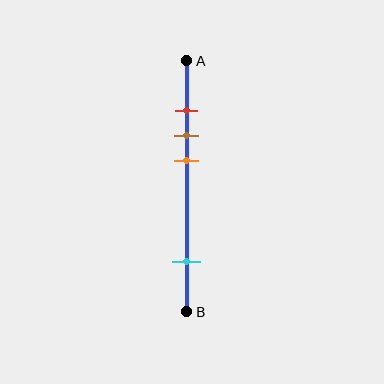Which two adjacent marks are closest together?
The red and brown marks are the closest adjacent pair.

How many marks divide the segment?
There are 4 marks dividing the segment.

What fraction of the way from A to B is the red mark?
The red mark is approximately 20% (0.2) of the way from A to B.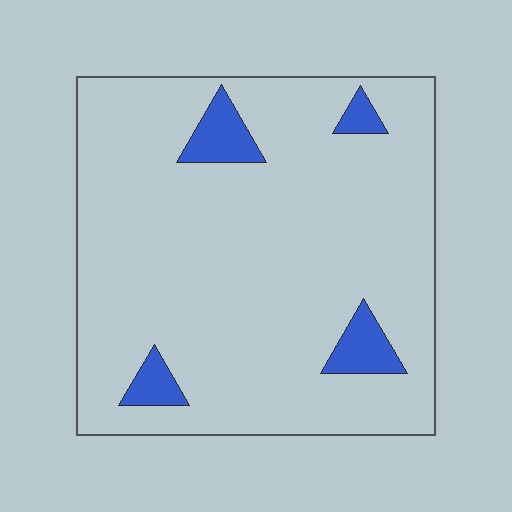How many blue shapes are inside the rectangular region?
4.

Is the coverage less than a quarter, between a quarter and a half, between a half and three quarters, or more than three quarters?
Less than a quarter.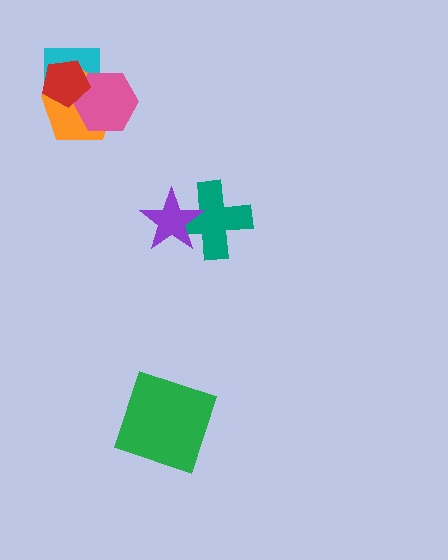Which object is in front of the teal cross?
The purple star is in front of the teal cross.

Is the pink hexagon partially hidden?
Yes, it is partially covered by another shape.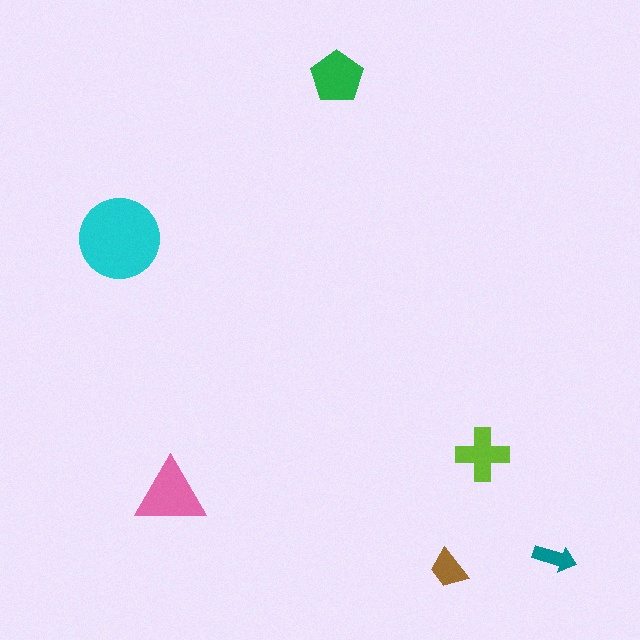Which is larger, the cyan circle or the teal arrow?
The cyan circle.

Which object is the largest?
The cyan circle.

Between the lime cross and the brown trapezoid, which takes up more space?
The lime cross.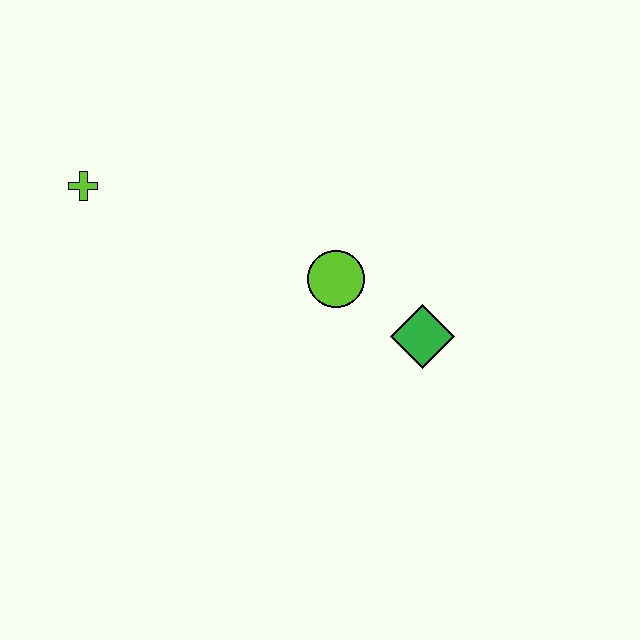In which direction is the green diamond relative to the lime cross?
The green diamond is to the right of the lime cross.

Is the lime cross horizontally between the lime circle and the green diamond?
No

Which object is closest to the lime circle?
The green diamond is closest to the lime circle.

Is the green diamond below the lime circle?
Yes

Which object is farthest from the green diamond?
The lime cross is farthest from the green diamond.